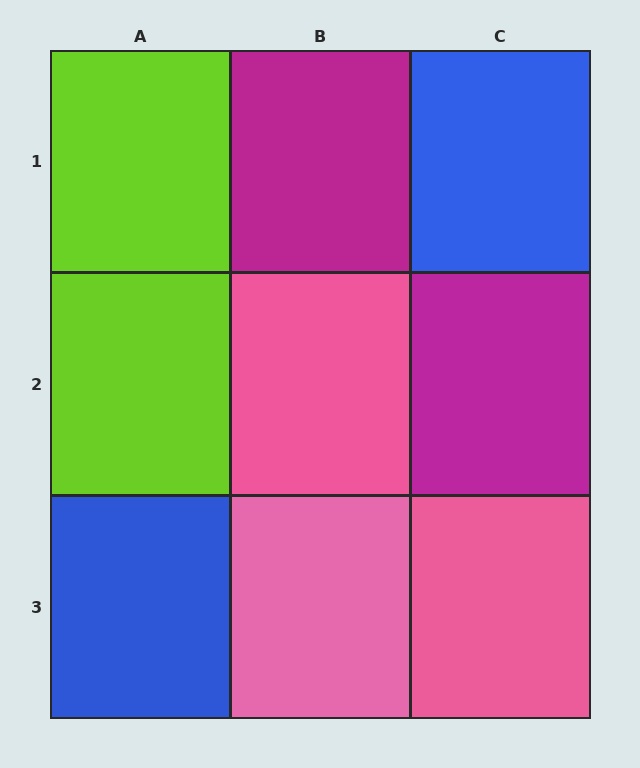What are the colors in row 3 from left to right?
Blue, pink, pink.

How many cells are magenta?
2 cells are magenta.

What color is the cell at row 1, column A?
Lime.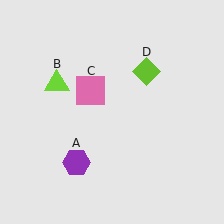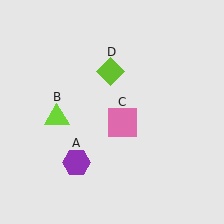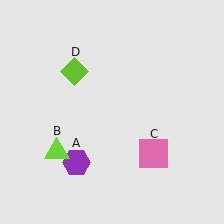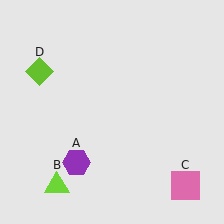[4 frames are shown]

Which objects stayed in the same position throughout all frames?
Purple hexagon (object A) remained stationary.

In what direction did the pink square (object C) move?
The pink square (object C) moved down and to the right.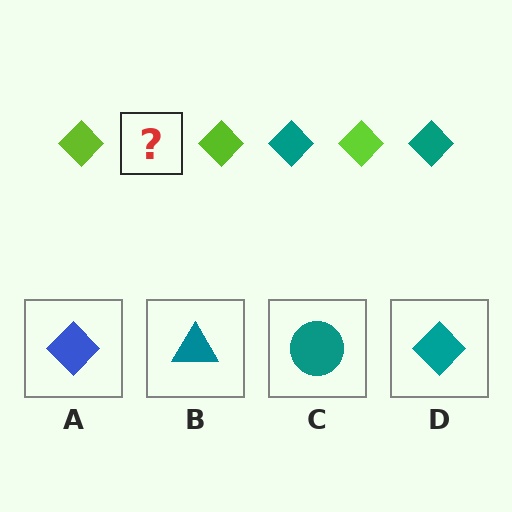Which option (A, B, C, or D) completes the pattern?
D.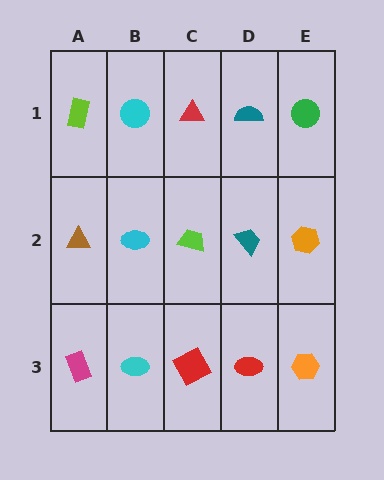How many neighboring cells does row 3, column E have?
2.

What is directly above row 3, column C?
A lime trapezoid.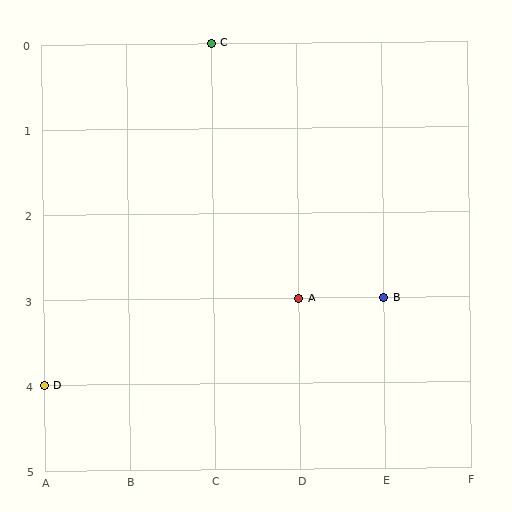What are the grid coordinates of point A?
Point A is at grid coordinates (D, 3).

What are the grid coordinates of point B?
Point B is at grid coordinates (E, 3).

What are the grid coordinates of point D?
Point D is at grid coordinates (A, 4).